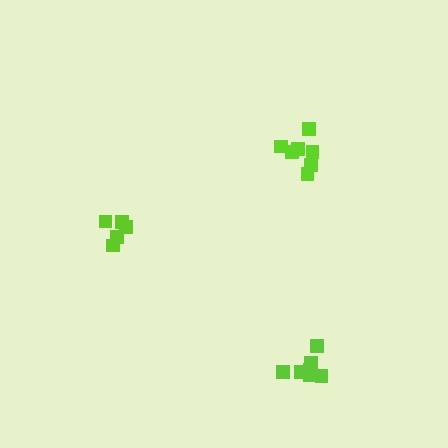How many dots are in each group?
Group 1: 7 dots, Group 2: 6 dots, Group 3: 7 dots (20 total).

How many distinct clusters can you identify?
There are 3 distinct clusters.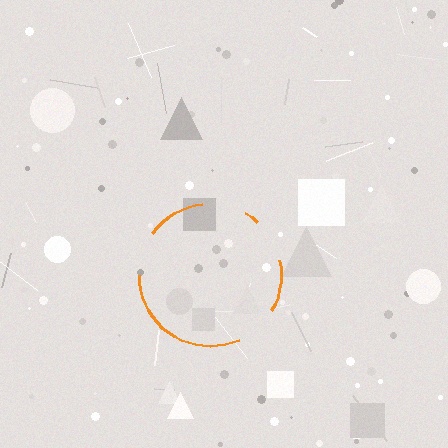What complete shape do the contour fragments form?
The contour fragments form a circle.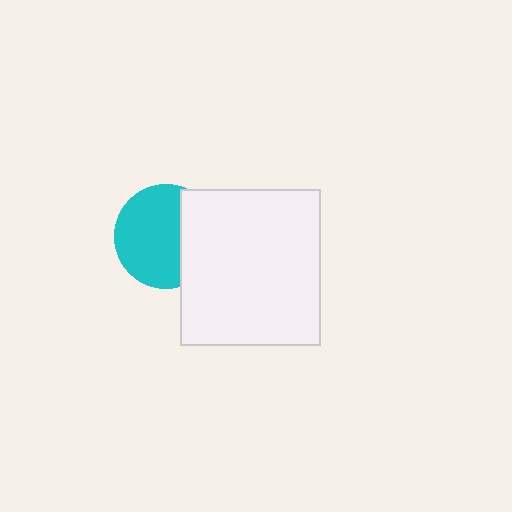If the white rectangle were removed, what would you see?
You would see the complete cyan circle.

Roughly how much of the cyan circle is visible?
Most of it is visible (roughly 67%).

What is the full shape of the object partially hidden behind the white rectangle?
The partially hidden object is a cyan circle.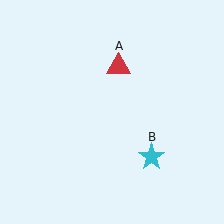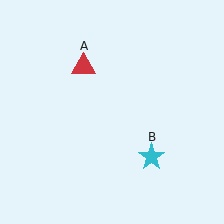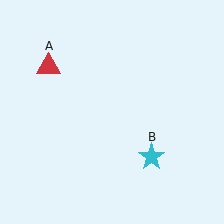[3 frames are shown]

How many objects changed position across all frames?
1 object changed position: red triangle (object A).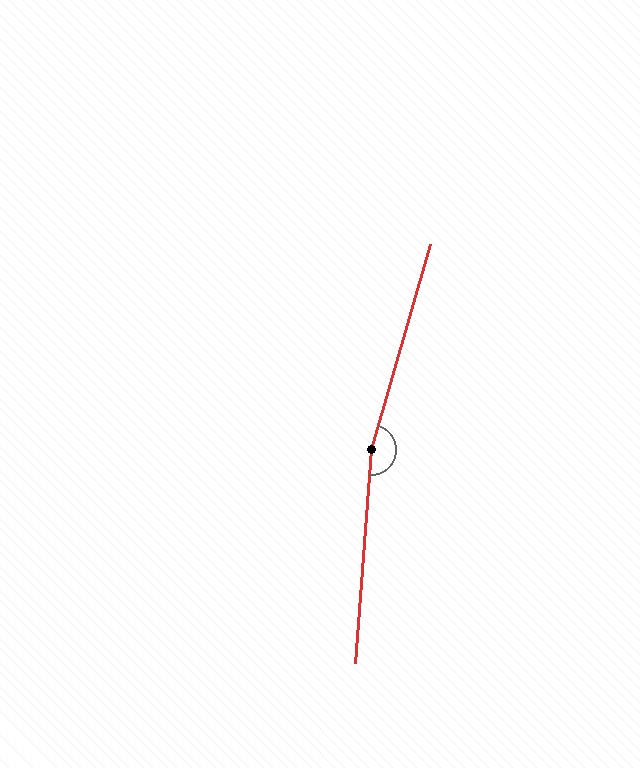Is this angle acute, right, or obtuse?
It is obtuse.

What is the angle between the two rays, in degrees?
Approximately 168 degrees.